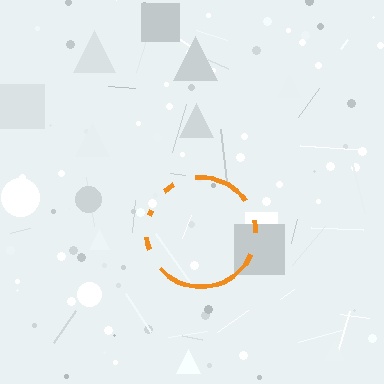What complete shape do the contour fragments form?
The contour fragments form a circle.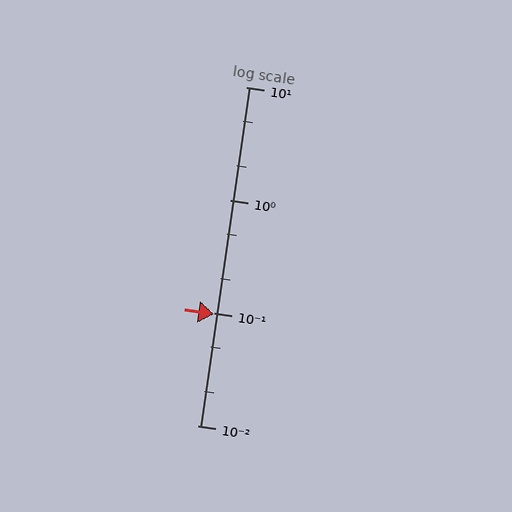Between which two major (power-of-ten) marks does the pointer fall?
The pointer is between 0.01 and 0.1.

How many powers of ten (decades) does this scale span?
The scale spans 3 decades, from 0.01 to 10.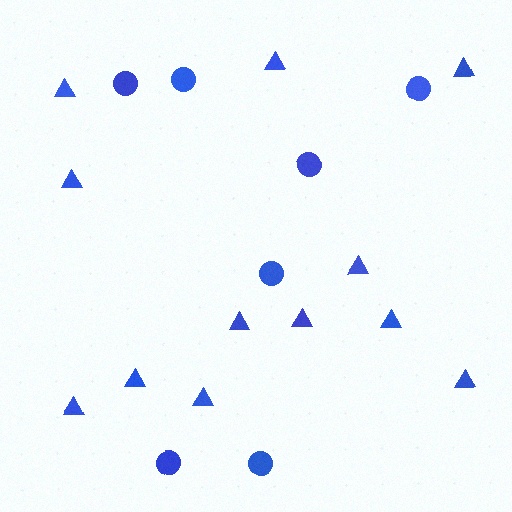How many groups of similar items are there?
There are 2 groups: one group of triangles (12) and one group of circles (7).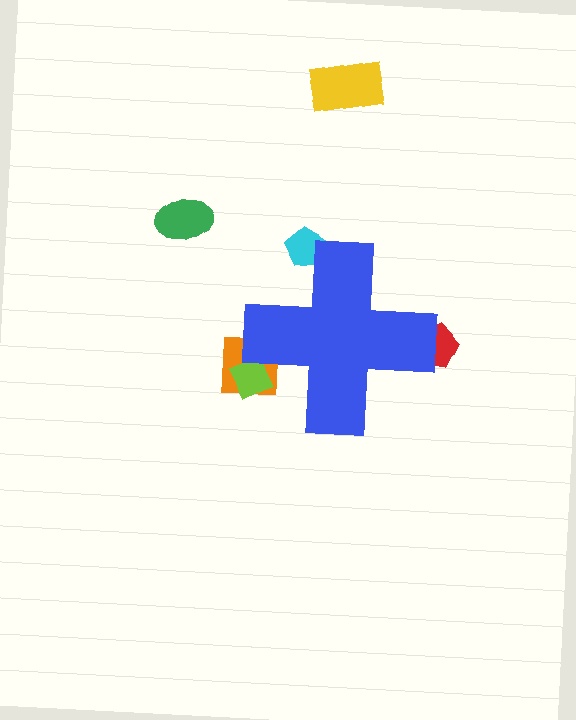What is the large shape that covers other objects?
A blue cross.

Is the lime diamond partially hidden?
Yes, the lime diamond is partially hidden behind the blue cross.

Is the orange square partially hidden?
Yes, the orange square is partially hidden behind the blue cross.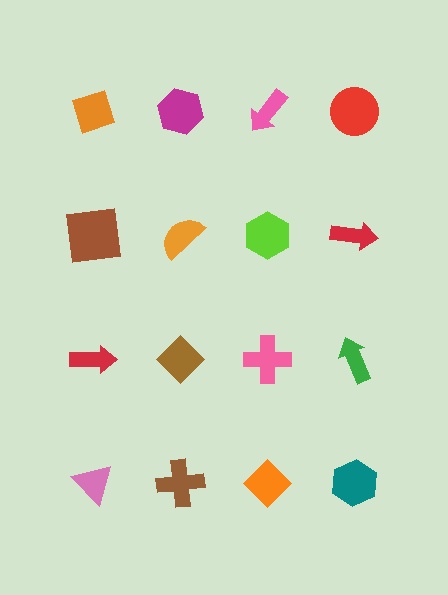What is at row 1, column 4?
A red circle.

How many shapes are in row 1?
4 shapes.